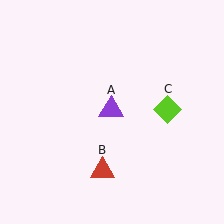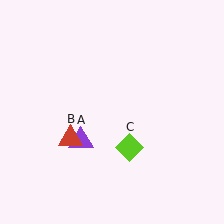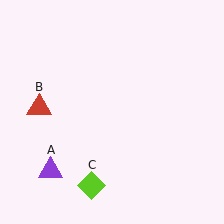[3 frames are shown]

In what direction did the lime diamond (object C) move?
The lime diamond (object C) moved down and to the left.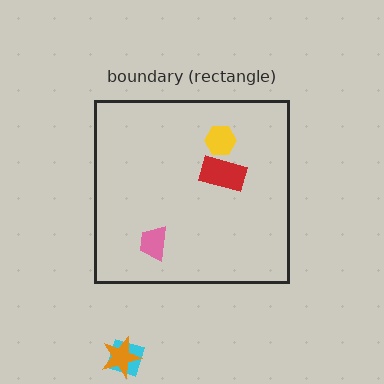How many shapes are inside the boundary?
3 inside, 2 outside.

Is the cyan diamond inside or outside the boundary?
Outside.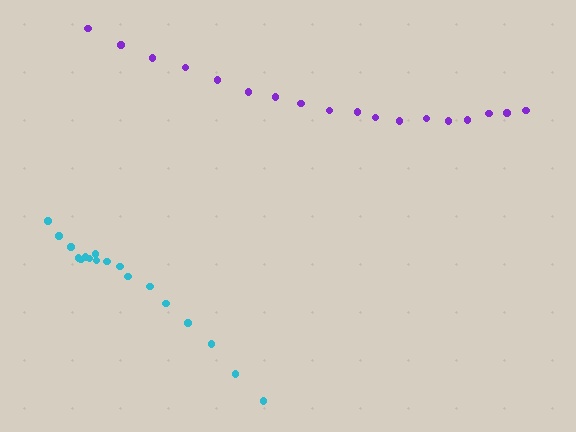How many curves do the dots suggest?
There are 2 distinct paths.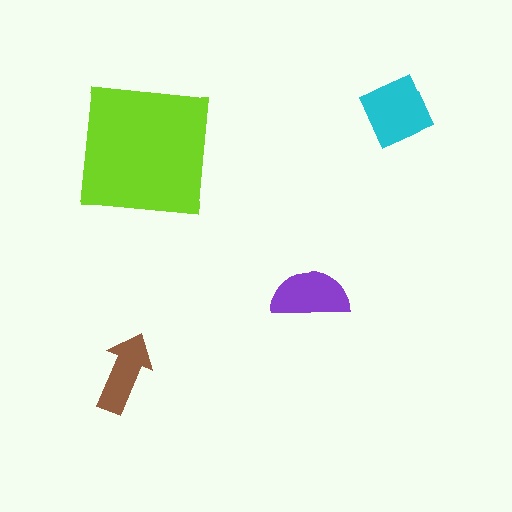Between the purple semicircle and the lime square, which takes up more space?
The lime square.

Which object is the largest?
The lime square.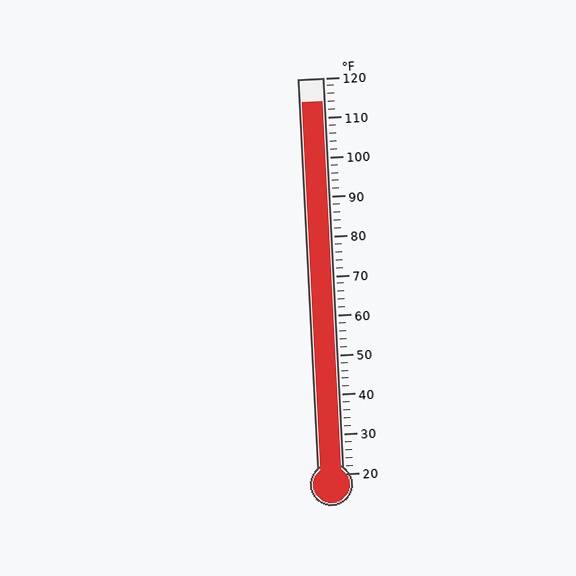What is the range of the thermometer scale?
The thermometer scale ranges from 20°F to 120°F.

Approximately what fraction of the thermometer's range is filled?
The thermometer is filled to approximately 95% of its range.